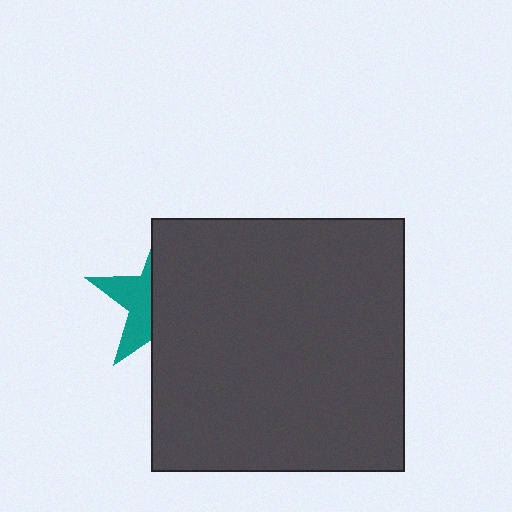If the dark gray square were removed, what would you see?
You would see the complete teal star.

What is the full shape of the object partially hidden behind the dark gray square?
The partially hidden object is a teal star.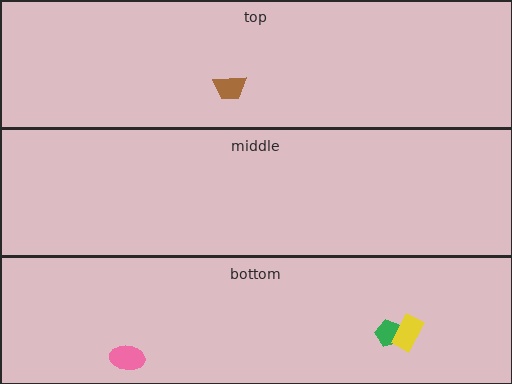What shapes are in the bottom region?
The green pentagon, the pink ellipse, the yellow rectangle.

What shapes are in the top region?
The brown trapezoid.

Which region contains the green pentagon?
The bottom region.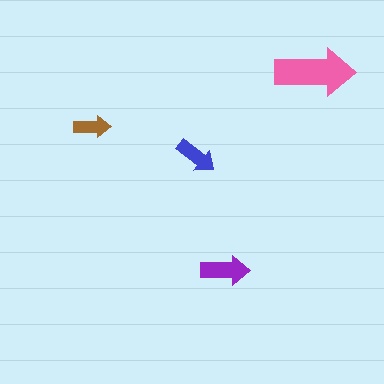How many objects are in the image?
There are 4 objects in the image.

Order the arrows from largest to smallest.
the pink one, the purple one, the blue one, the brown one.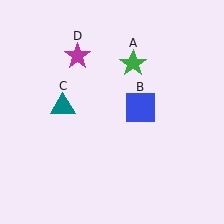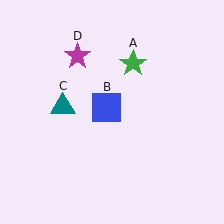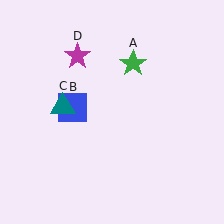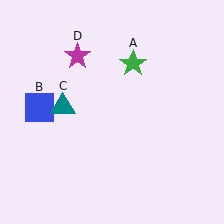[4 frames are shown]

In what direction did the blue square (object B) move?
The blue square (object B) moved left.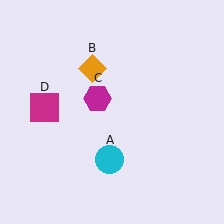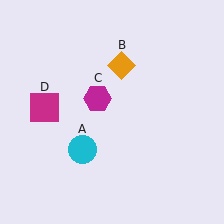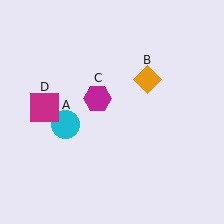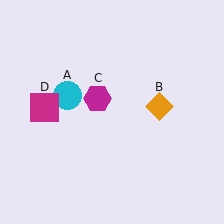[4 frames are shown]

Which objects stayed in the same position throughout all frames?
Magenta hexagon (object C) and magenta square (object D) remained stationary.